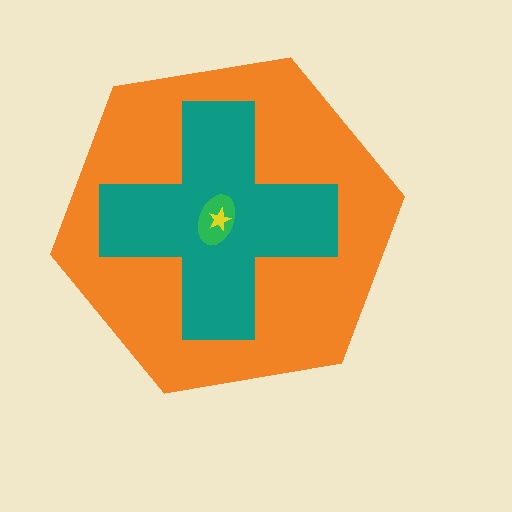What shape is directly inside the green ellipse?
The yellow star.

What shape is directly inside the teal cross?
The green ellipse.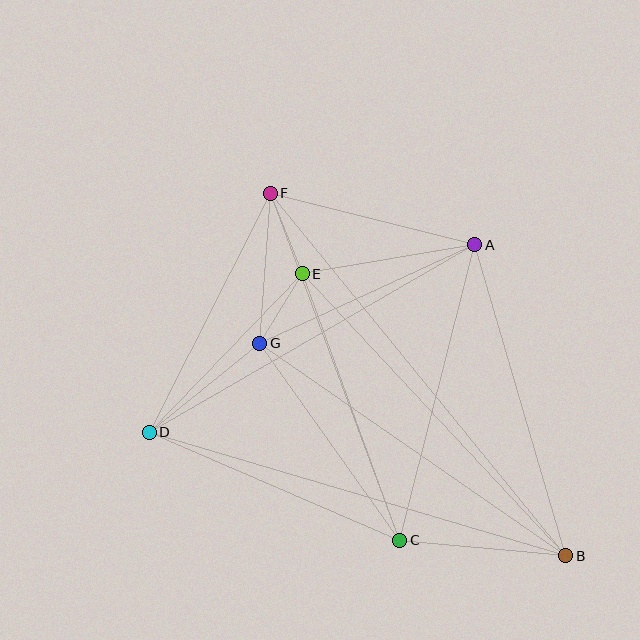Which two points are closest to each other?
Points E and G are closest to each other.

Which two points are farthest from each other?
Points B and F are farthest from each other.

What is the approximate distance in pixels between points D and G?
The distance between D and G is approximately 142 pixels.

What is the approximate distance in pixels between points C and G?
The distance between C and G is approximately 242 pixels.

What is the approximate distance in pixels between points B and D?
The distance between B and D is approximately 434 pixels.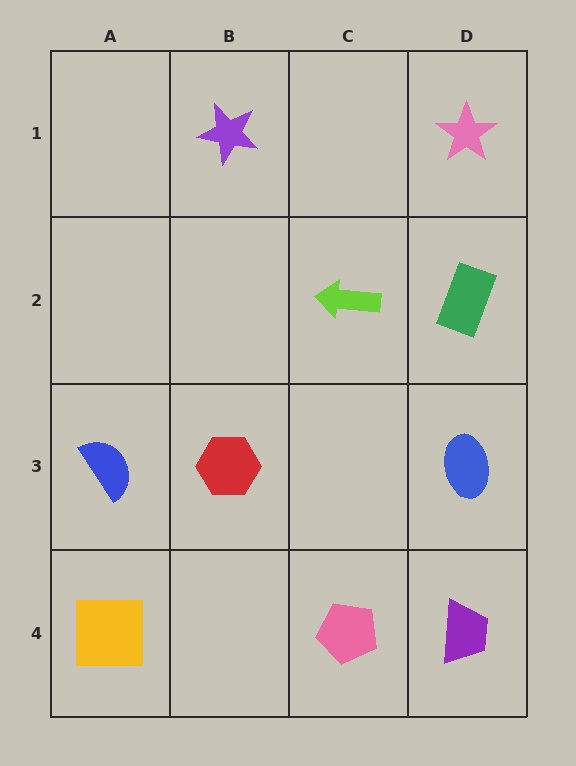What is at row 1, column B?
A purple star.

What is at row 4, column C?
A pink pentagon.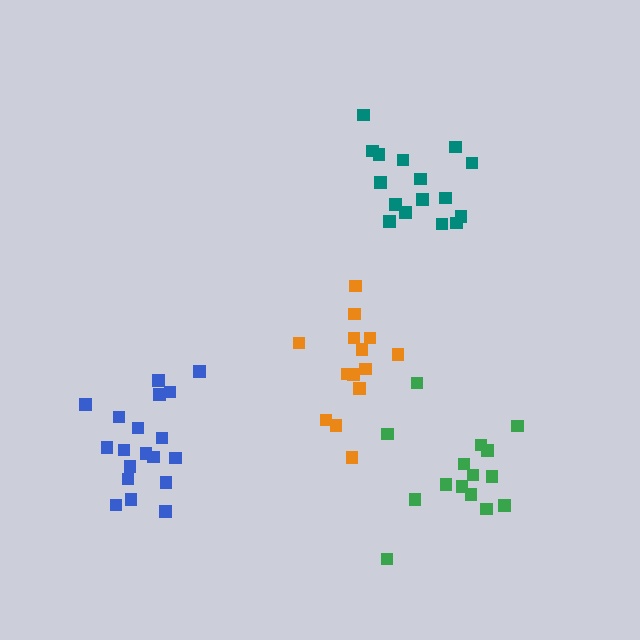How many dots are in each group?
Group 1: 14 dots, Group 2: 19 dots, Group 3: 15 dots, Group 4: 16 dots (64 total).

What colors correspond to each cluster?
The clusters are colored: orange, blue, green, teal.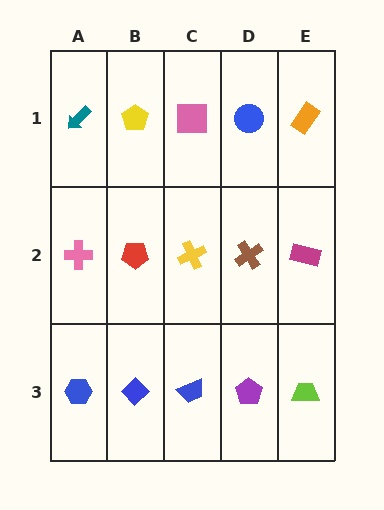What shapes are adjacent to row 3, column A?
A pink cross (row 2, column A), a blue diamond (row 3, column B).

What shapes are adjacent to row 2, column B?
A yellow pentagon (row 1, column B), a blue diamond (row 3, column B), a pink cross (row 2, column A), a yellow cross (row 2, column C).